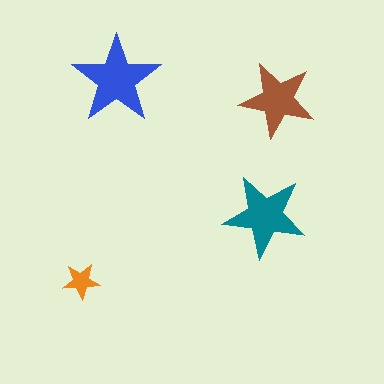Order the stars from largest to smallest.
the blue one, the teal one, the brown one, the orange one.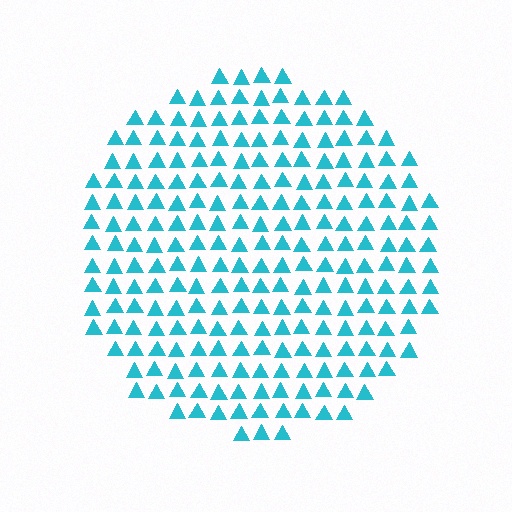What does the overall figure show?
The overall figure shows a circle.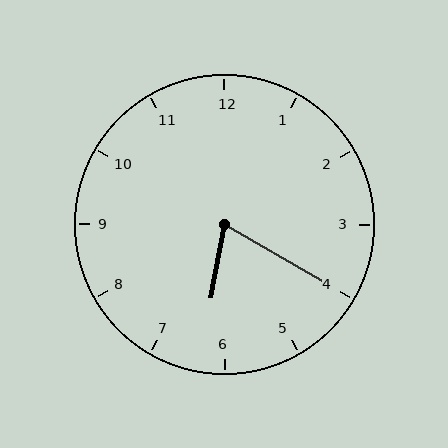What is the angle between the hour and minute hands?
Approximately 70 degrees.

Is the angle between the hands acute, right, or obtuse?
It is acute.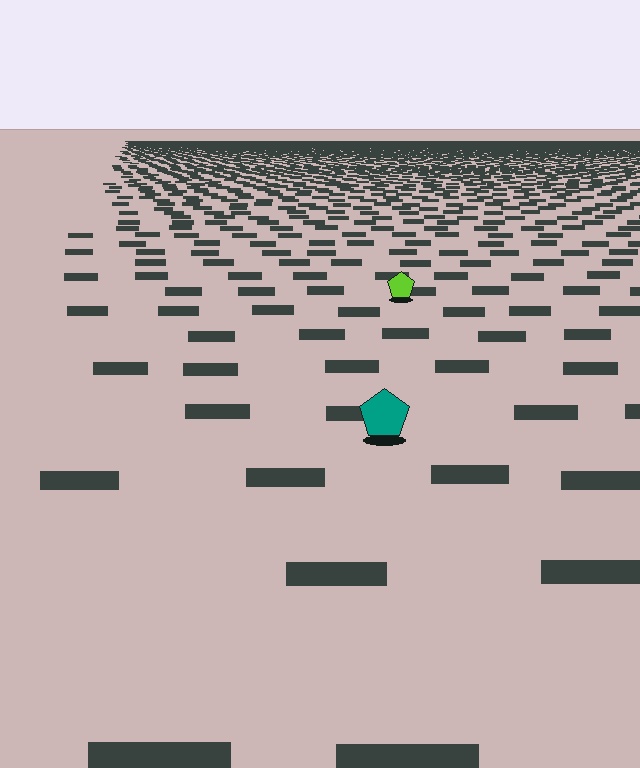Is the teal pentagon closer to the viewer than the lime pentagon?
Yes. The teal pentagon is closer — you can tell from the texture gradient: the ground texture is coarser near it.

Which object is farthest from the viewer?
The lime pentagon is farthest from the viewer. It appears smaller and the ground texture around it is denser.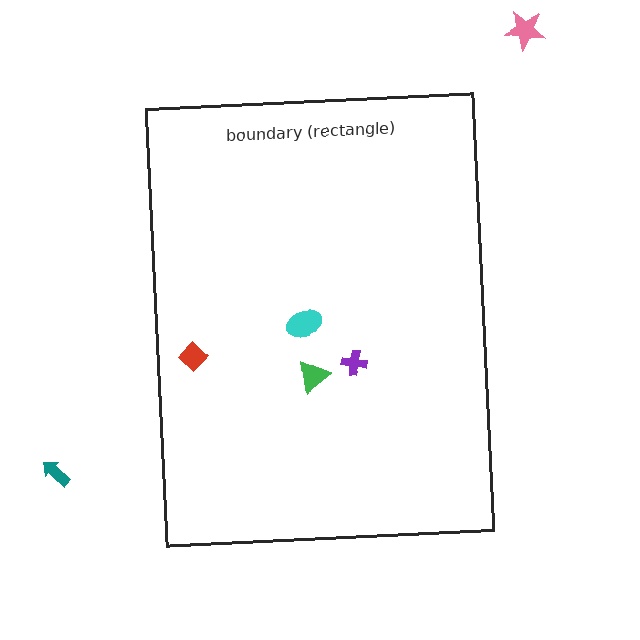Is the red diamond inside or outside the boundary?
Inside.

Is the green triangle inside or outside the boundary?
Inside.